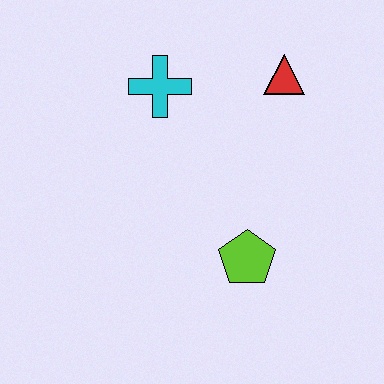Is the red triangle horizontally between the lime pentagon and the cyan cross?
No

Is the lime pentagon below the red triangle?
Yes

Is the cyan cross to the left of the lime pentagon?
Yes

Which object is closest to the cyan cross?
The red triangle is closest to the cyan cross.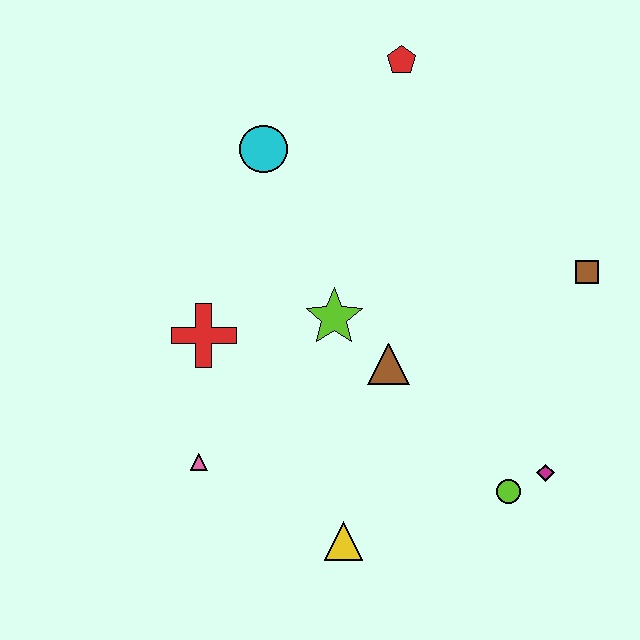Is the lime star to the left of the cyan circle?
No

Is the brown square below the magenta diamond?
No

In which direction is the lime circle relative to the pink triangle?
The lime circle is to the right of the pink triangle.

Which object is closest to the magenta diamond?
The lime circle is closest to the magenta diamond.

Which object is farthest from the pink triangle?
The red pentagon is farthest from the pink triangle.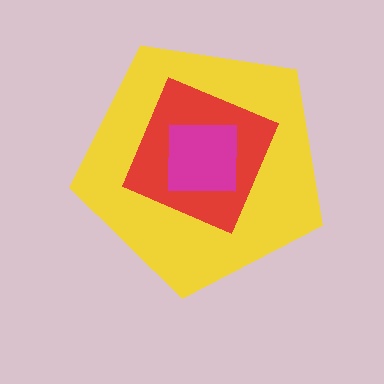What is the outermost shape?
The yellow pentagon.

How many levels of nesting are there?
3.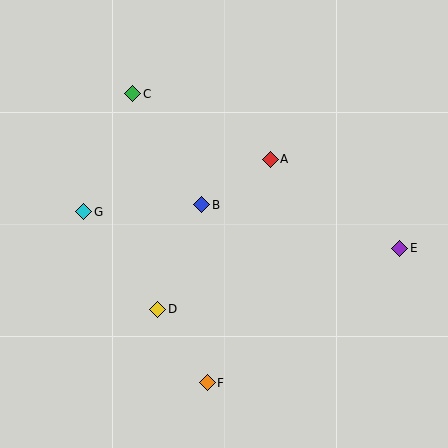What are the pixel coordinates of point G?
Point G is at (84, 212).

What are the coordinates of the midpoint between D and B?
The midpoint between D and B is at (180, 257).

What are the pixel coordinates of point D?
Point D is at (158, 309).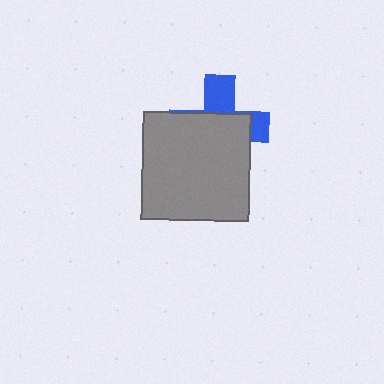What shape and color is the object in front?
The object in front is a gray square.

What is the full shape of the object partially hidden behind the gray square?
The partially hidden object is a blue cross.